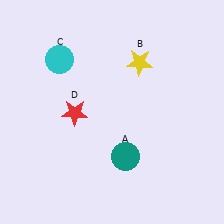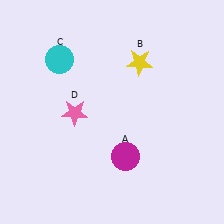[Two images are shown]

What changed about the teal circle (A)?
In Image 1, A is teal. In Image 2, it changed to magenta.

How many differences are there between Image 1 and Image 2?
There are 2 differences between the two images.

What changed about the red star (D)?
In Image 1, D is red. In Image 2, it changed to pink.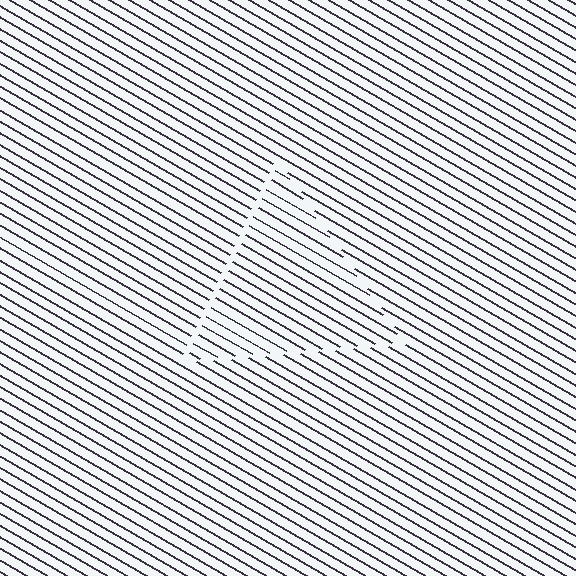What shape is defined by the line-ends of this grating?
An illusory triangle. The interior of the shape contains the same grating, shifted by half a period — the contour is defined by the phase discontinuity where line-ends from the inner and outer gratings abut.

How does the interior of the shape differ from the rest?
The interior of the shape contains the same grating, shifted by half a period — the contour is defined by the phase discontinuity where line-ends from the inner and outer gratings abut.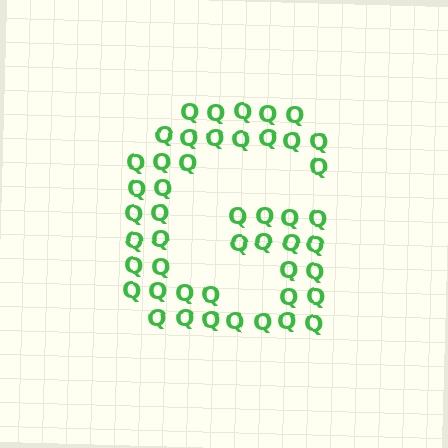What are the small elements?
The small elements are letter Q's.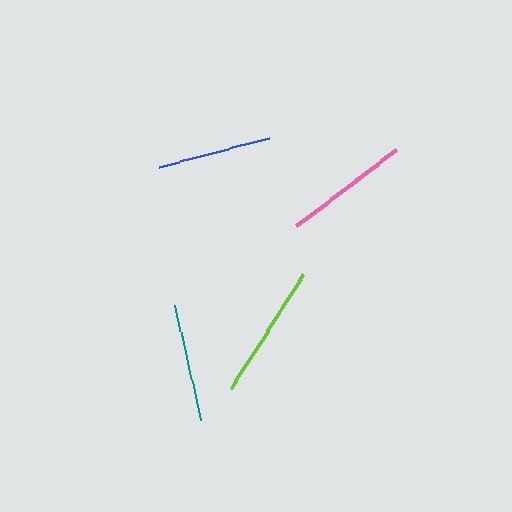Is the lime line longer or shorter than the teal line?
The lime line is longer than the teal line.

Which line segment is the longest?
The lime line is the longest at approximately 135 pixels.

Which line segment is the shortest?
The blue line is the shortest at approximately 114 pixels.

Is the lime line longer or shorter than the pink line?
The lime line is longer than the pink line.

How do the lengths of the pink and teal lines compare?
The pink and teal lines are approximately the same length.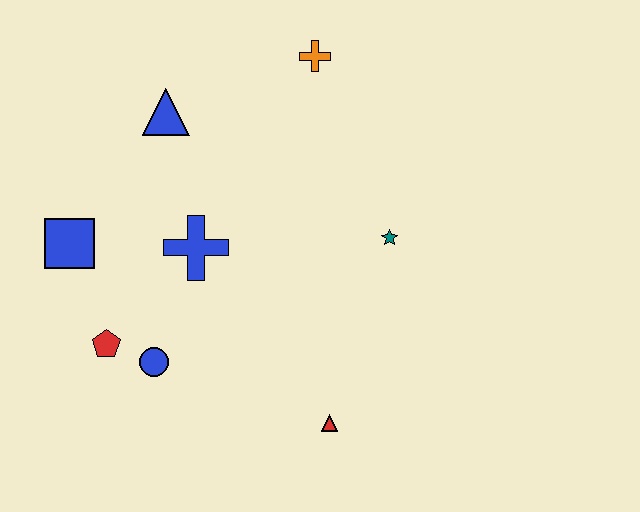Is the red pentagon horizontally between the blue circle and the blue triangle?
No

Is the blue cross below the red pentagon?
No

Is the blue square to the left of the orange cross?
Yes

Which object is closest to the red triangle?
The blue circle is closest to the red triangle.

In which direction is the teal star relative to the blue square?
The teal star is to the right of the blue square.